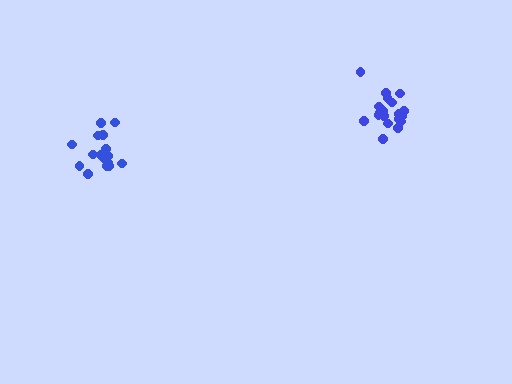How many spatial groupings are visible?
There are 2 spatial groupings.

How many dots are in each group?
Group 1: 16 dots, Group 2: 19 dots (35 total).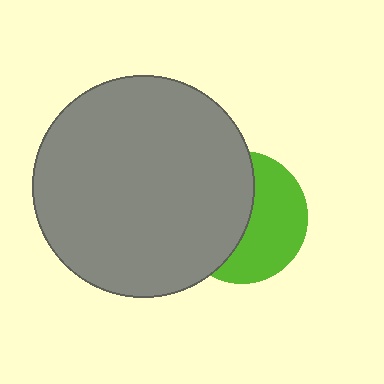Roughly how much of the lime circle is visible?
About half of it is visible (roughly 49%).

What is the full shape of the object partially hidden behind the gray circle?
The partially hidden object is a lime circle.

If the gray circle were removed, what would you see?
You would see the complete lime circle.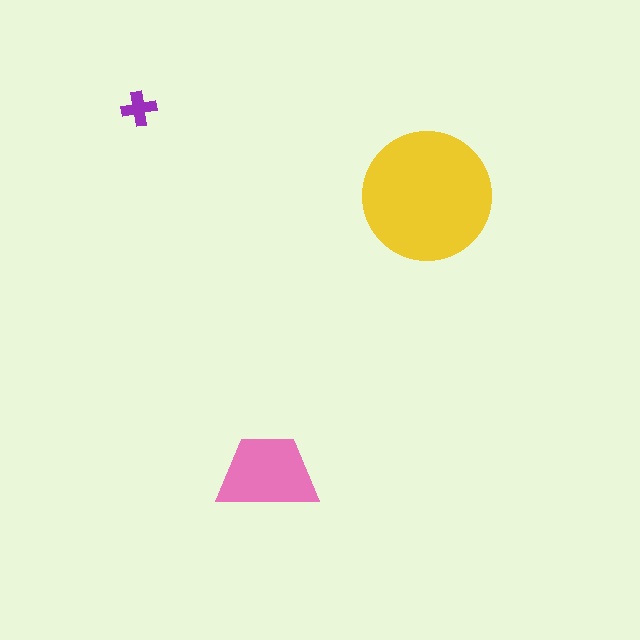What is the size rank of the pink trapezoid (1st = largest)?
2nd.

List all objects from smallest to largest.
The purple cross, the pink trapezoid, the yellow circle.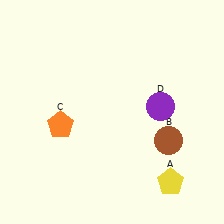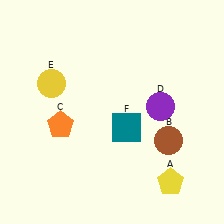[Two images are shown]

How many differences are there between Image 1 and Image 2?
There are 2 differences between the two images.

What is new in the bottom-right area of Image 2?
A teal square (F) was added in the bottom-right area of Image 2.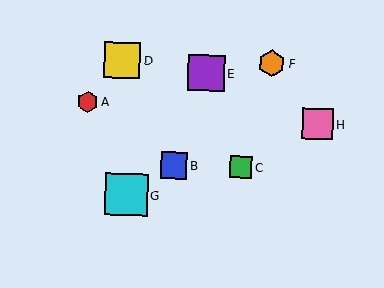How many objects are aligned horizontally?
2 objects (B, C) are aligned horizontally.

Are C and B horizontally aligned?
Yes, both are at y≈167.